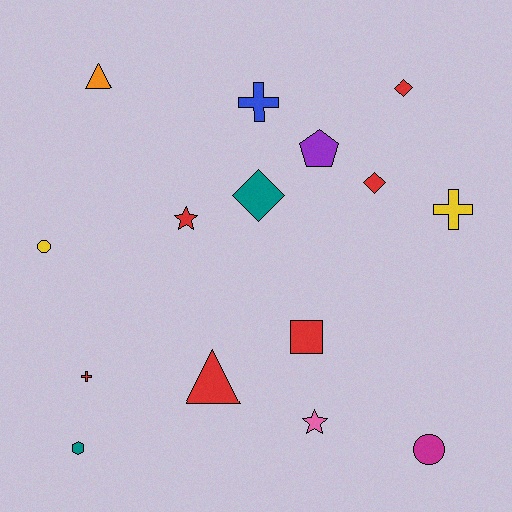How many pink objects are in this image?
There is 1 pink object.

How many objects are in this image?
There are 15 objects.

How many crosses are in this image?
There are 3 crosses.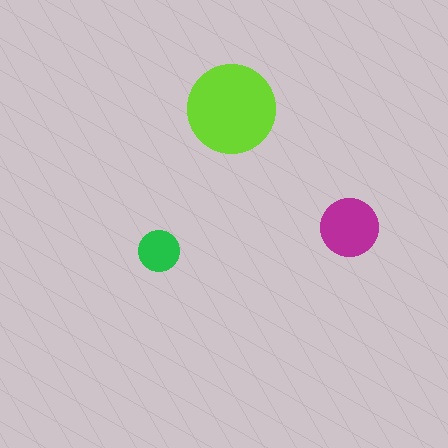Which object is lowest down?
The green circle is bottommost.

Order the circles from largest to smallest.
the lime one, the magenta one, the green one.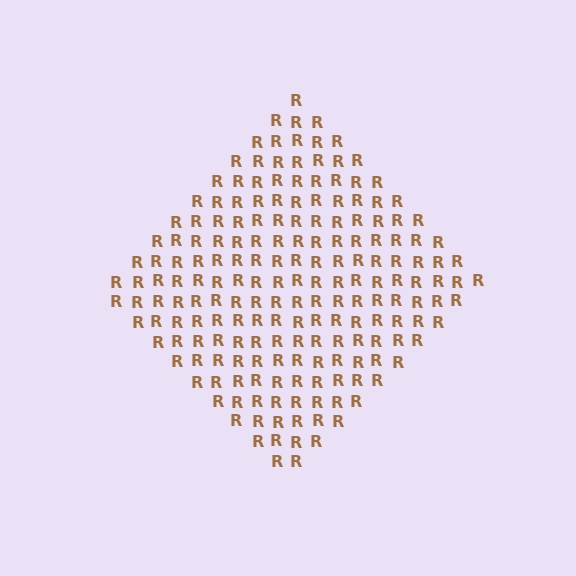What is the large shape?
The large shape is a diamond.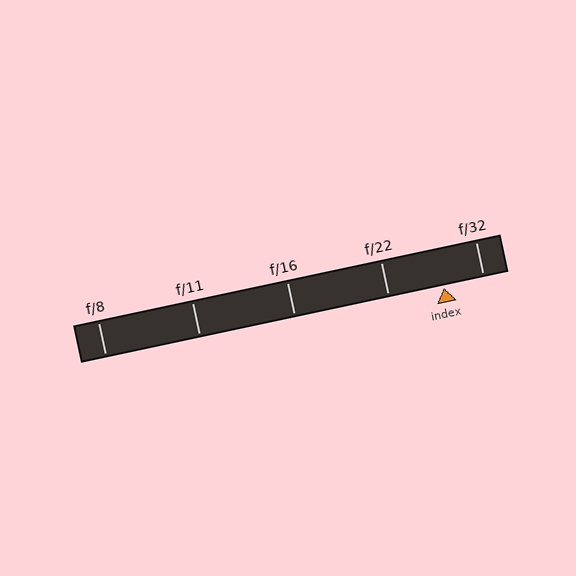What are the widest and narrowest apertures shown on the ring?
The widest aperture shown is f/8 and the narrowest is f/32.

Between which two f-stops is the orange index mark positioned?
The index mark is between f/22 and f/32.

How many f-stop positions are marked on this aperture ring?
There are 5 f-stop positions marked.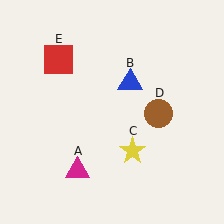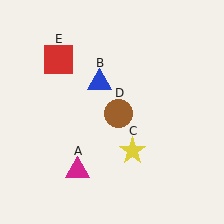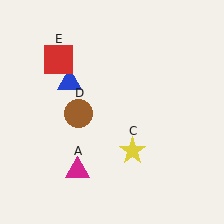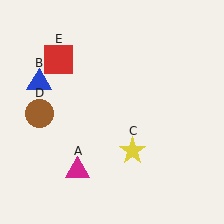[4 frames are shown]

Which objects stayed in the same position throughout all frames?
Magenta triangle (object A) and yellow star (object C) and red square (object E) remained stationary.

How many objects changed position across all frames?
2 objects changed position: blue triangle (object B), brown circle (object D).